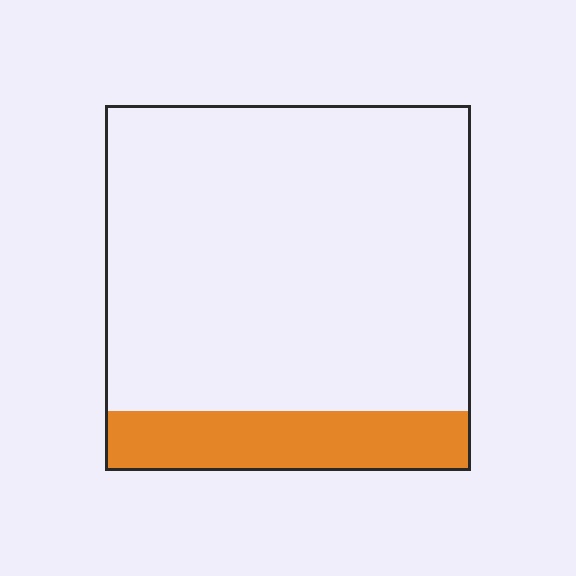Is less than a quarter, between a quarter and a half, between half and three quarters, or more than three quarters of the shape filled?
Less than a quarter.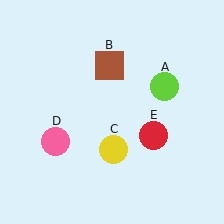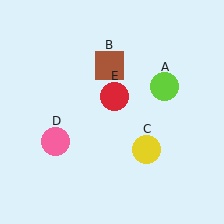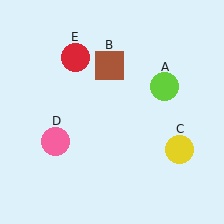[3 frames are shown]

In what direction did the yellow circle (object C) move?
The yellow circle (object C) moved right.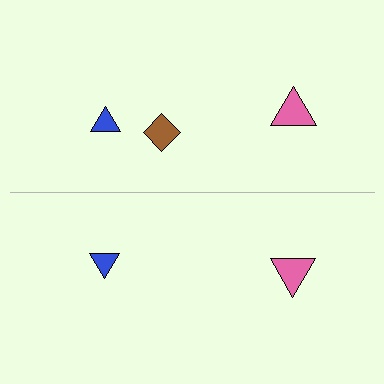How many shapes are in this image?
There are 5 shapes in this image.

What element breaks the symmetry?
A brown diamond is missing from the bottom side.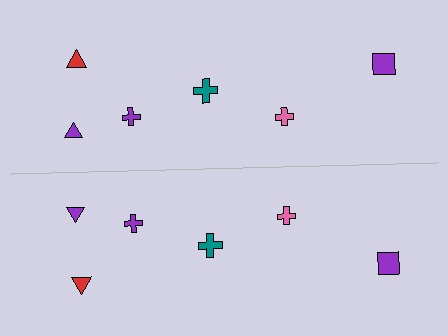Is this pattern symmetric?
Yes, this pattern has bilateral (reflection) symmetry.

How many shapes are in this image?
There are 12 shapes in this image.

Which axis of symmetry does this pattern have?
The pattern has a horizontal axis of symmetry running through the center of the image.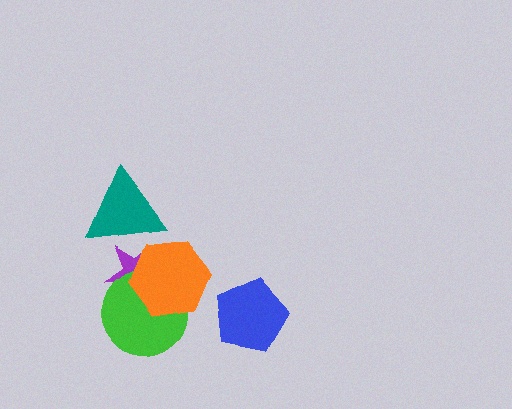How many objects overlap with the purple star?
3 objects overlap with the purple star.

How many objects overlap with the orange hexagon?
2 objects overlap with the orange hexagon.